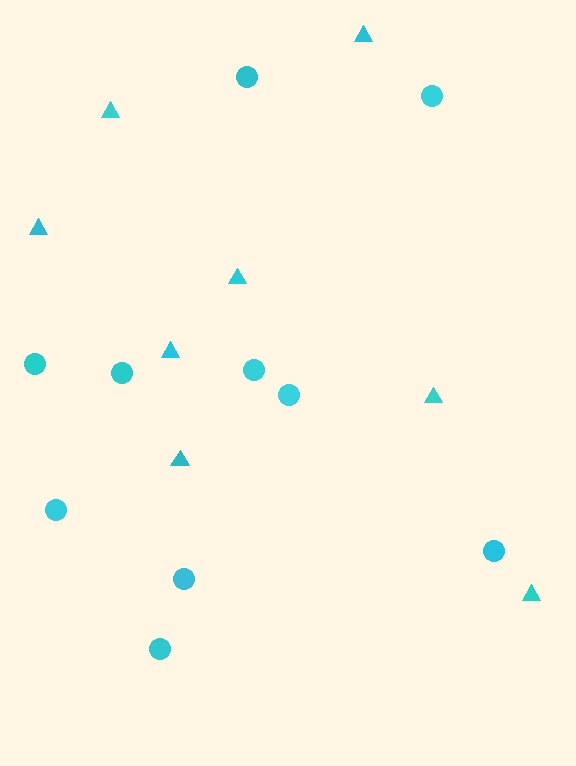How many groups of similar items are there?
There are 2 groups: one group of triangles (8) and one group of circles (10).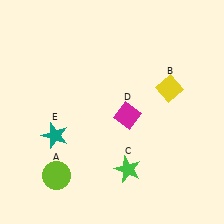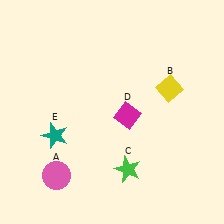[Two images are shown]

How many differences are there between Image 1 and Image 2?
There is 1 difference between the two images.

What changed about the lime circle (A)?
In Image 1, A is lime. In Image 2, it changed to pink.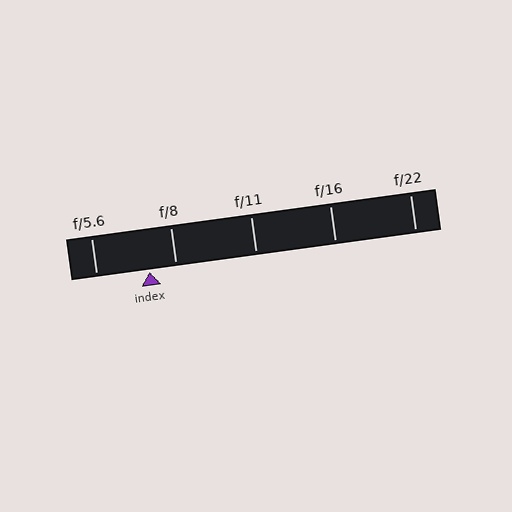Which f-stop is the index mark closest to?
The index mark is closest to f/8.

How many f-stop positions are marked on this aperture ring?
There are 5 f-stop positions marked.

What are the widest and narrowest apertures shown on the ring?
The widest aperture shown is f/5.6 and the narrowest is f/22.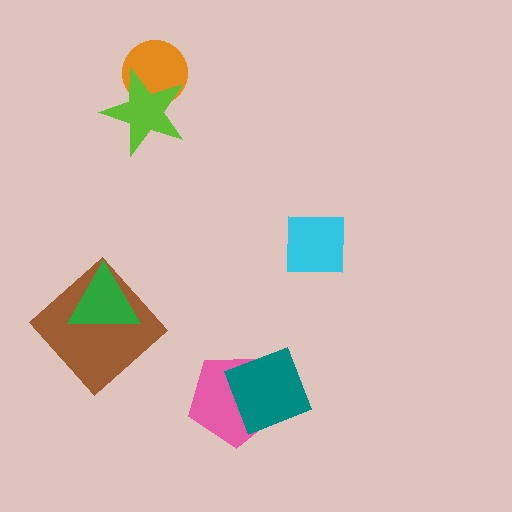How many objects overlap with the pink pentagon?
1 object overlaps with the pink pentagon.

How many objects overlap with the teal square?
1 object overlaps with the teal square.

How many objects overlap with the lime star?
1 object overlaps with the lime star.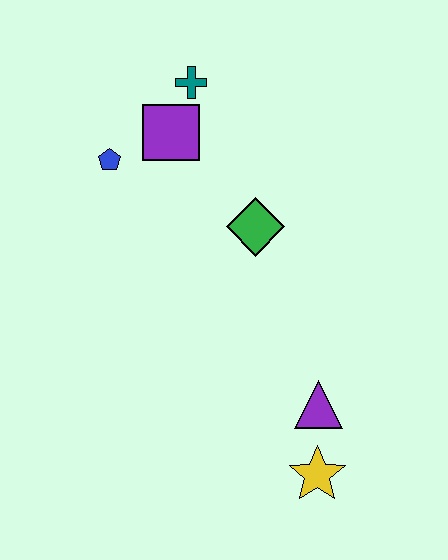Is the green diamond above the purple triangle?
Yes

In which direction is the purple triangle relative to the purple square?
The purple triangle is below the purple square.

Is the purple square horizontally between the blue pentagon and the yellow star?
Yes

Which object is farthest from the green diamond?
The yellow star is farthest from the green diamond.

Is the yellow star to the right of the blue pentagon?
Yes